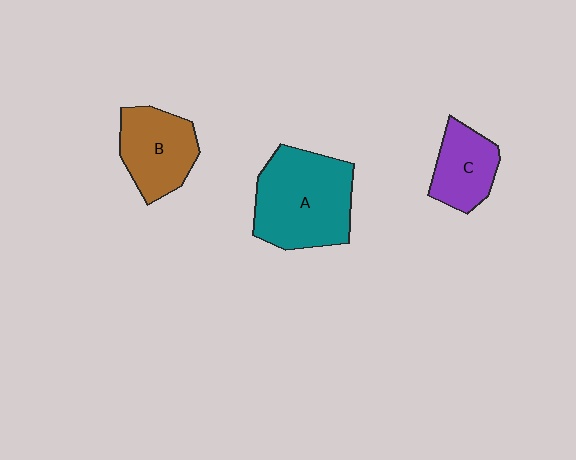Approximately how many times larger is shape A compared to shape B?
Approximately 1.5 times.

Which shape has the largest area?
Shape A (teal).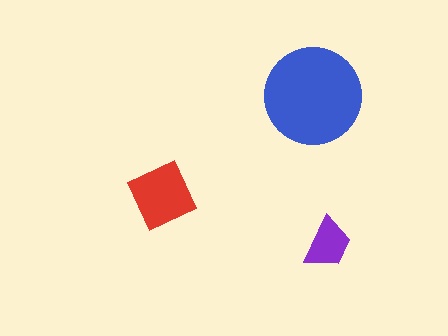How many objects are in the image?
There are 3 objects in the image.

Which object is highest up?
The blue circle is topmost.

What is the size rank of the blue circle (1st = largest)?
1st.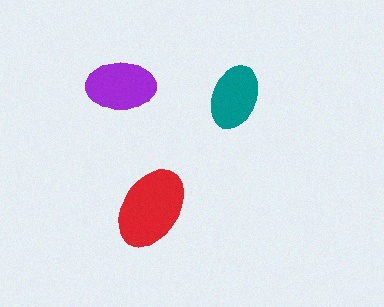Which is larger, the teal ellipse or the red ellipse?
The red one.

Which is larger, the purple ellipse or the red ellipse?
The red one.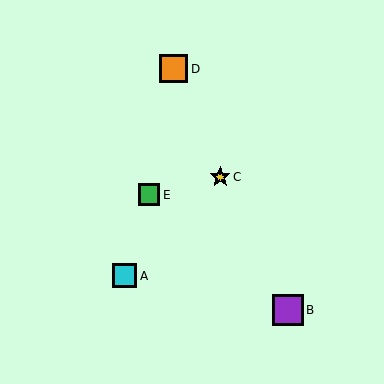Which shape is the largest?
The purple square (labeled B) is the largest.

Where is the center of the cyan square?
The center of the cyan square is at (124, 276).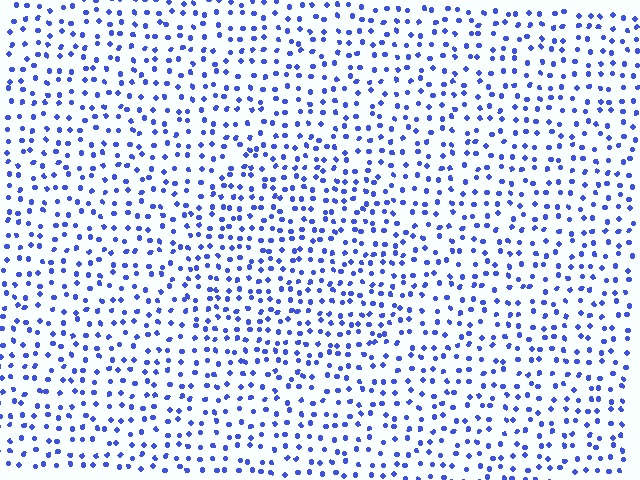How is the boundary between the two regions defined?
The boundary is defined by a change in element density (approximately 1.4x ratio). All elements are the same color, size, and shape.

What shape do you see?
I see a circle.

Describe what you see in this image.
The image contains small blue elements arranged at two different densities. A circle-shaped region is visible where the elements are more densely packed than the surrounding area.